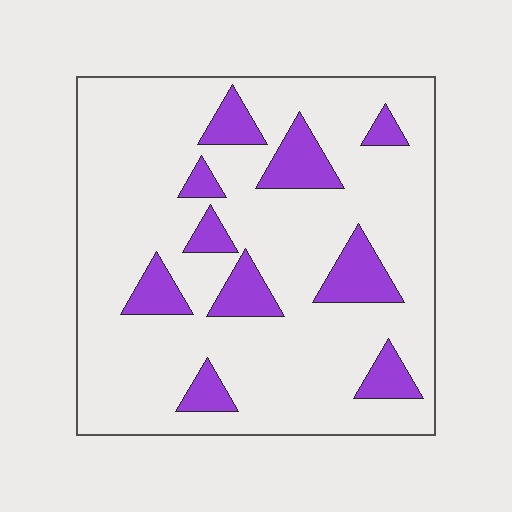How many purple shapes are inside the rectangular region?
10.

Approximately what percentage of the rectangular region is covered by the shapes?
Approximately 15%.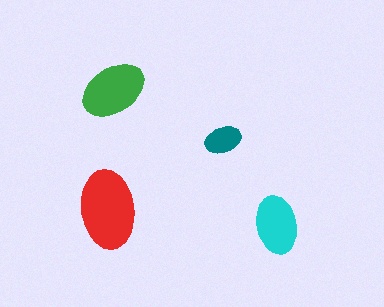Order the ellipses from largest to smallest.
the red one, the green one, the cyan one, the teal one.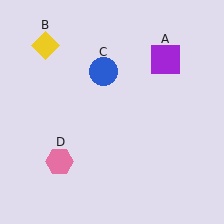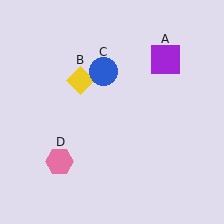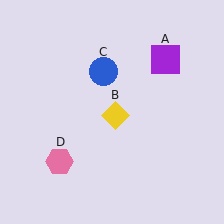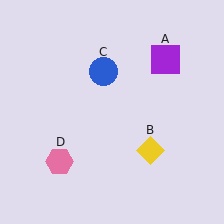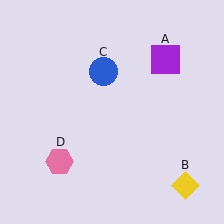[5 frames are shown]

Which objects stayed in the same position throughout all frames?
Purple square (object A) and blue circle (object C) and pink hexagon (object D) remained stationary.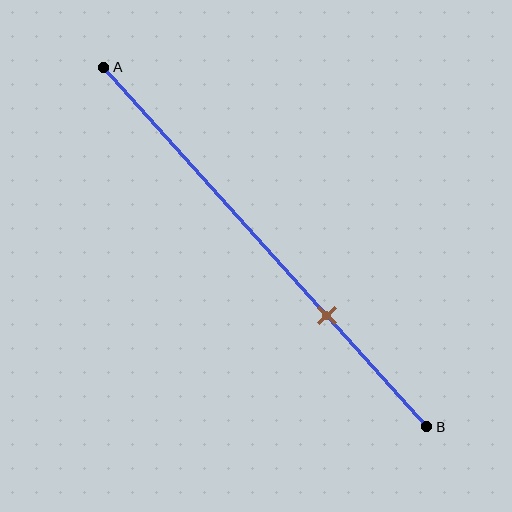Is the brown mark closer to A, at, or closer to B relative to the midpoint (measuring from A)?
The brown mark is closer to point B than the midpoint of segment AB.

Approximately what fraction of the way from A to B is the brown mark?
The brown mark is approximately 70% of the way from A to B.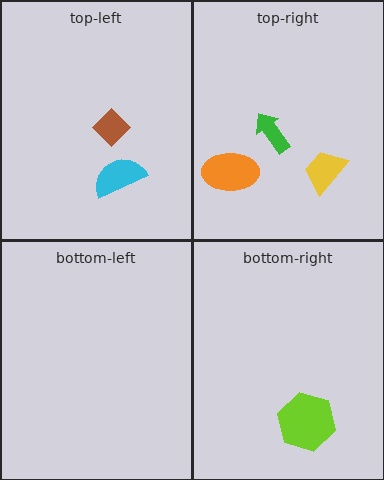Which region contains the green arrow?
The top-right region.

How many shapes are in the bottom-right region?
1.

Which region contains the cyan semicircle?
The top-left region.